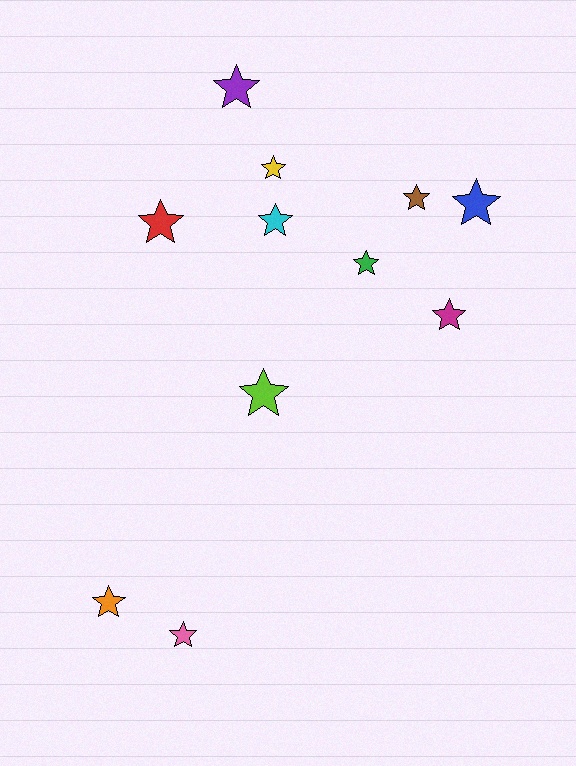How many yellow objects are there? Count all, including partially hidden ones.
There is 1 yellow object.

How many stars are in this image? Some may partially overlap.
There are 11 stars.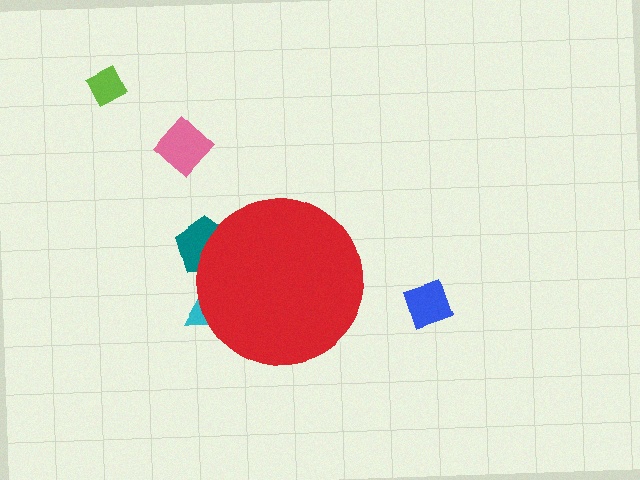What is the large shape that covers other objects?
A red circle.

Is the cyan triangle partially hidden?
Yes, the cyan triangle is partially hidden behind the red circle.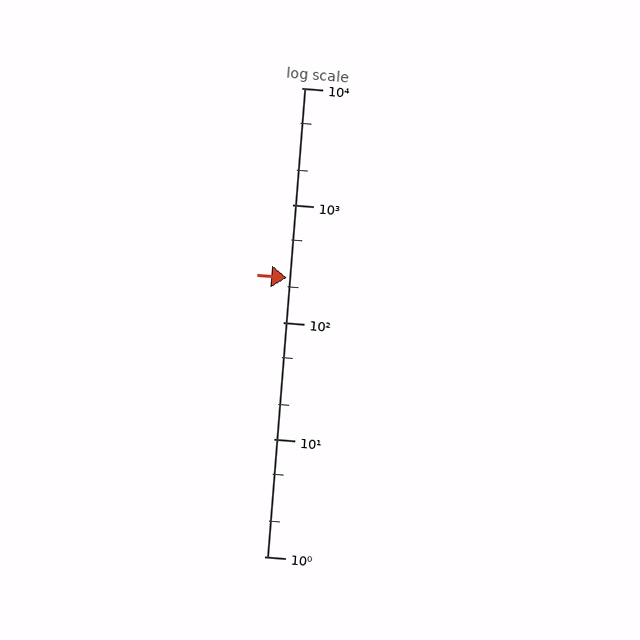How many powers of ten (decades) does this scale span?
The scale spans 4 decades, from 1 to 10000.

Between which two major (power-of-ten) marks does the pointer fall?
The pointer is between 100 and 1000.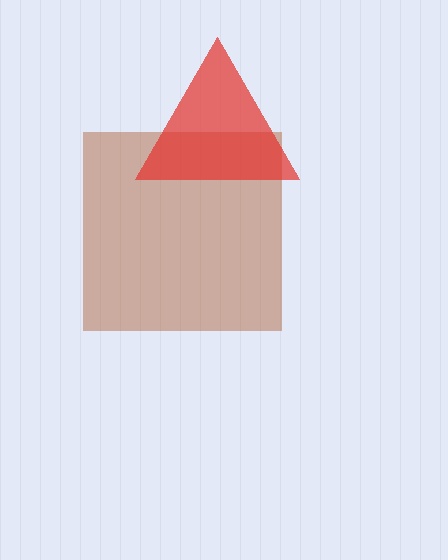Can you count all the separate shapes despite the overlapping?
Yes, there are 2 separate shapes.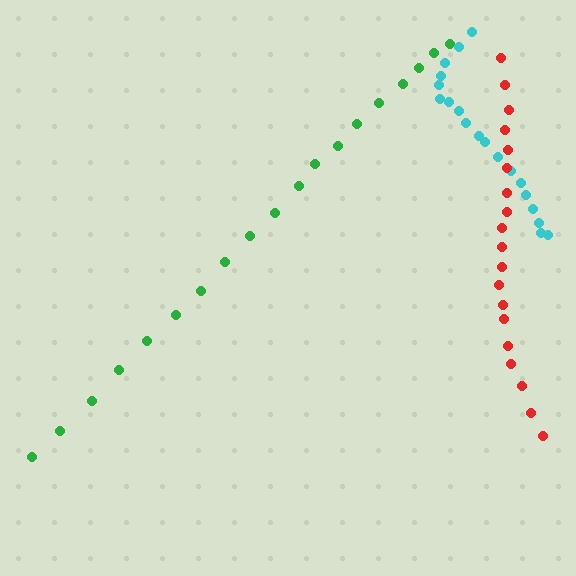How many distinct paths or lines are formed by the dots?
There are 3 distinct paths.